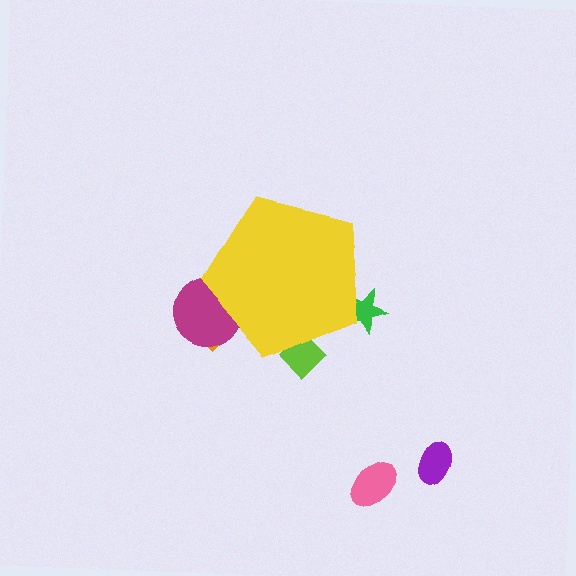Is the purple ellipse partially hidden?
No, the purple ellipse is fully visible.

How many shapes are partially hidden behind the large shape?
4 shapes are partially hidden.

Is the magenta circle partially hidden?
Yes, the magenta circle is partially hidden behind the yellow pentagon.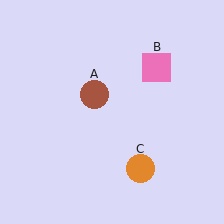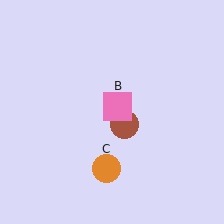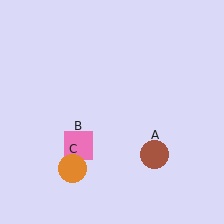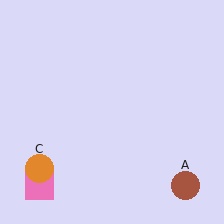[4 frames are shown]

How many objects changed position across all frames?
3 objects changed position: brown circle (object A), pink square (object B), orange circle (object C).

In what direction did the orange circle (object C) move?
The orange circle (object C) moved left.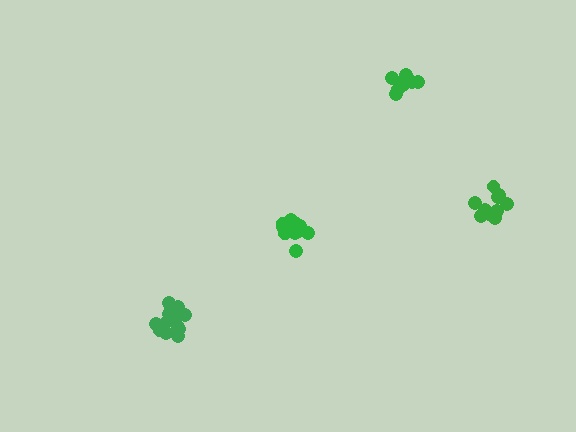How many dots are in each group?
Group 1: 8 dots, Group 2: 10 dots, Group 3: 14 dots, Group 4: 11 dots (43 total).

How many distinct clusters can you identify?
There are 4 distinct clusters.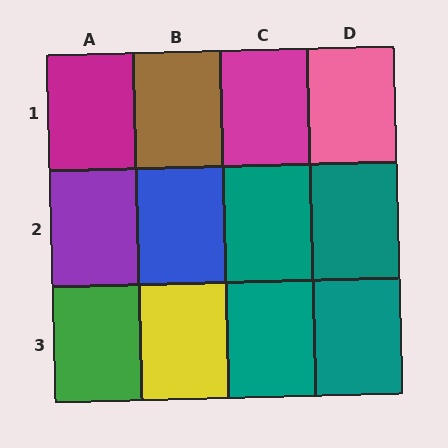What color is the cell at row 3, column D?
Teal.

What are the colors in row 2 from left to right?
Purple, blue, teal, teal.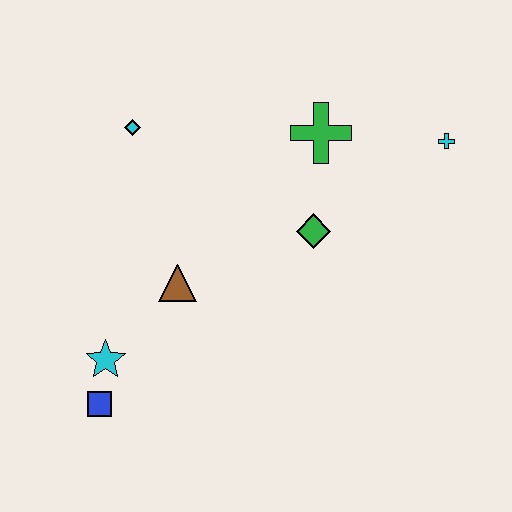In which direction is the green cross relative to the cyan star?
The green cross is above the cyan star.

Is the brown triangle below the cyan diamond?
Yes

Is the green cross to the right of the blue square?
Yes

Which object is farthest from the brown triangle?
The cyan cross is farthest from the brown triangle.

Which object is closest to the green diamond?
The green cross is closest to the green diamond.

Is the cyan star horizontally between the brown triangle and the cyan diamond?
No